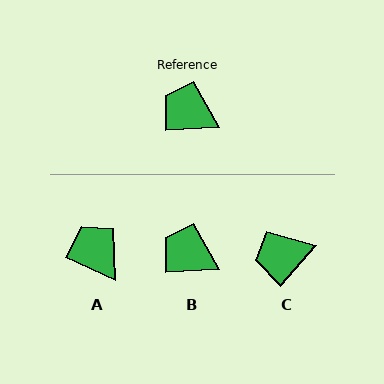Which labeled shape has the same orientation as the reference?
B.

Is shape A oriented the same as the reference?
No, it is off by about 27 degrees.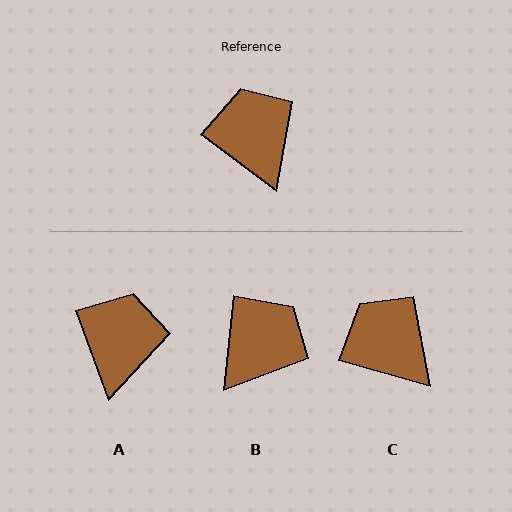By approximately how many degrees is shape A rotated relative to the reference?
Approximately 33 degrees clockwise.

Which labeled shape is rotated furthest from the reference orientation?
B, about 60 degrees away.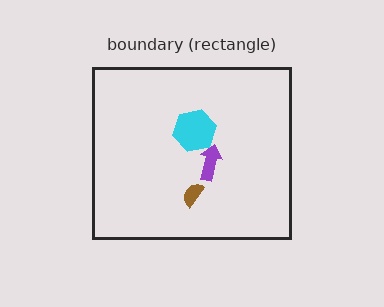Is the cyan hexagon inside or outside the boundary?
Inside.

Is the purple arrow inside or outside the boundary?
Inside.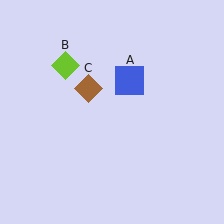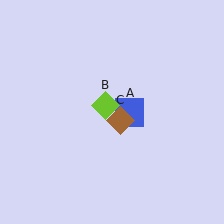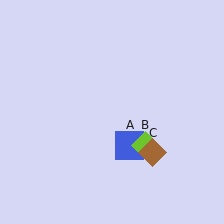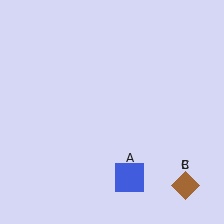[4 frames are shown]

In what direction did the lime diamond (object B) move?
The lime diamond (object B) moved down and to the right.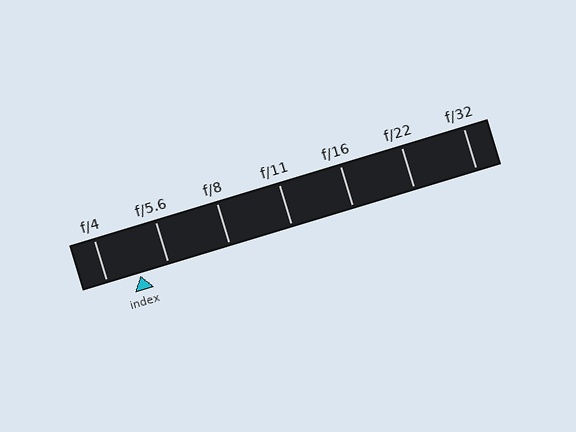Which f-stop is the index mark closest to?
The index mark is closest to f/5.6.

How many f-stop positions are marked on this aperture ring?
There are 7 f-stop positions marked.